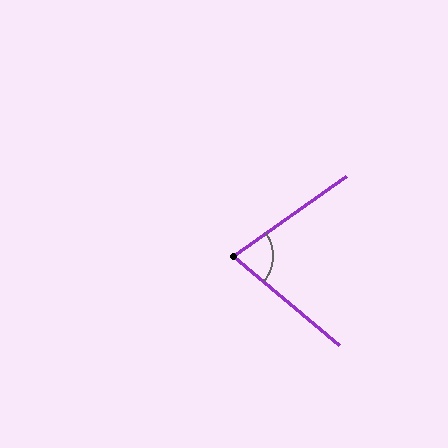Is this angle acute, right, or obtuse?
It is acute.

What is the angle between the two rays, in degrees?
Approximately 75 degrees.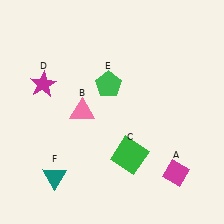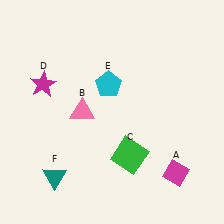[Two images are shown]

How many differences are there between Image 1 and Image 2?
There is 1 difference between the two images.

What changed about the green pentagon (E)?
In Image 1, E is green. In Image 2, it changed to cyan.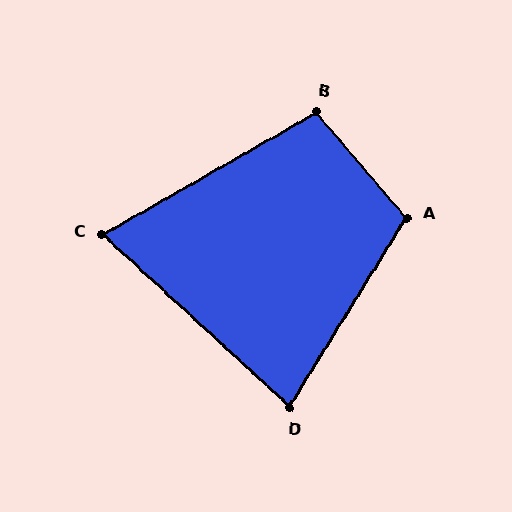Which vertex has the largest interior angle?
A, at approximately 108 degrees.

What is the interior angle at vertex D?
Approximately 79 degrees (acute).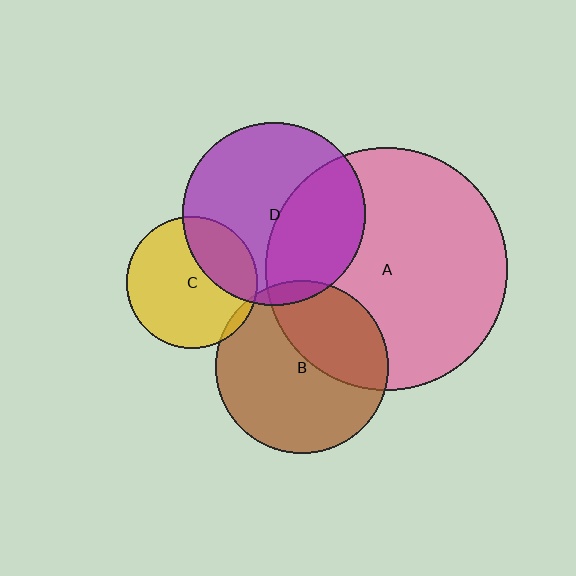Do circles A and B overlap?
Yes.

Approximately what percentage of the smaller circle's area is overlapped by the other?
Approximately 35%.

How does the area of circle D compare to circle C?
Approximately 1.9 times.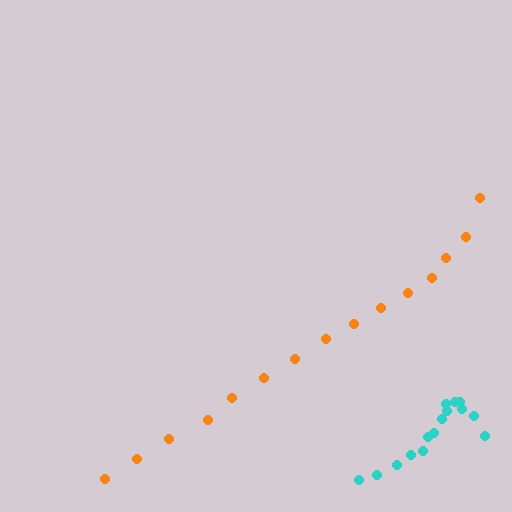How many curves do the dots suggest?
There are 2 distinct paths.